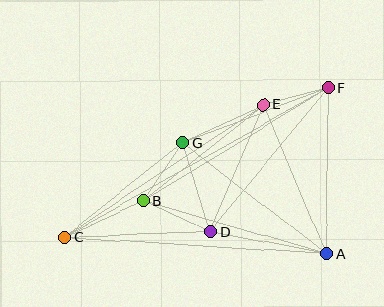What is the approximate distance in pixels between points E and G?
The distance between E and G is approximately 89 pixels.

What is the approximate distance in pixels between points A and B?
The distance between A and B is approximately 190 pixels.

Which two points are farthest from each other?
Points C and F are farthest from each other.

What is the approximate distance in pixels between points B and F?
The distance between B and F is approximately 216 pixels.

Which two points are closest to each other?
Points E and F are closest to each other.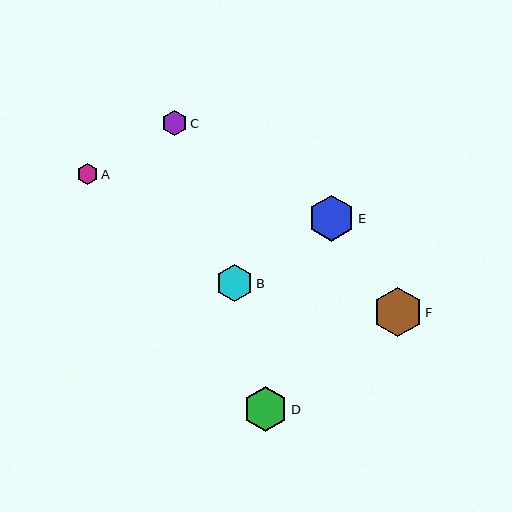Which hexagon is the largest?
Hexagon F is the largest with a size of approximately 49 pixels.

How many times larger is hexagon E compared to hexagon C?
Hexagon E is approximately 1.8 times the size of hexagon C.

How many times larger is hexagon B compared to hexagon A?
Hexagon B is approximately 1.8 times the size of hexagon A.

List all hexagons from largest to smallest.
From largest to smallest: F, E, D, B, C, A.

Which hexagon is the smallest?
Hexagon A is the smallest with a size of approximately 21 pixels.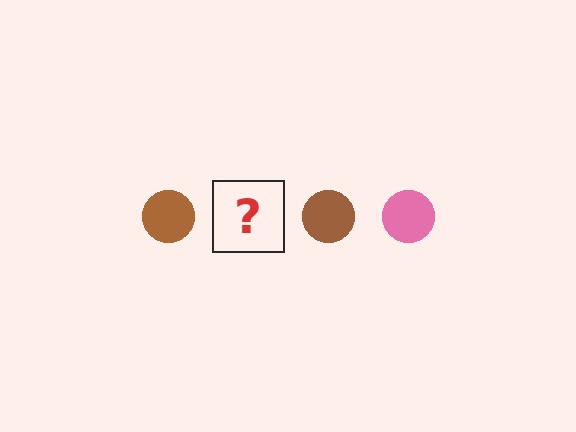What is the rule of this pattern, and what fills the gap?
The rule is that the pattern cycles through brown, pink circles. The gap should be filled with a pink circle.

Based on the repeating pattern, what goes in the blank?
The blank should be a pink circle.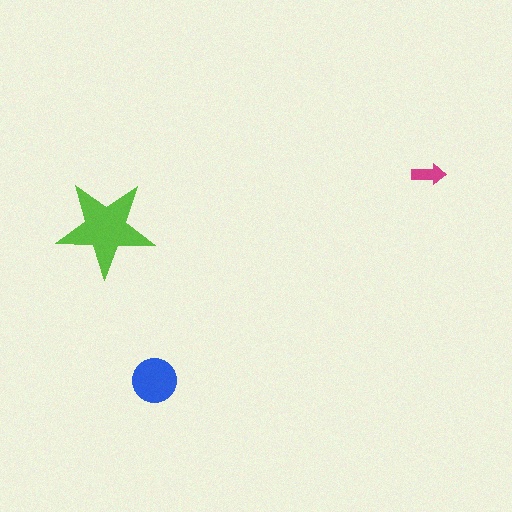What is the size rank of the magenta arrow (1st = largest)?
3rd.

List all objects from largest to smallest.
The lime star, the blue circle, the magenta arrow.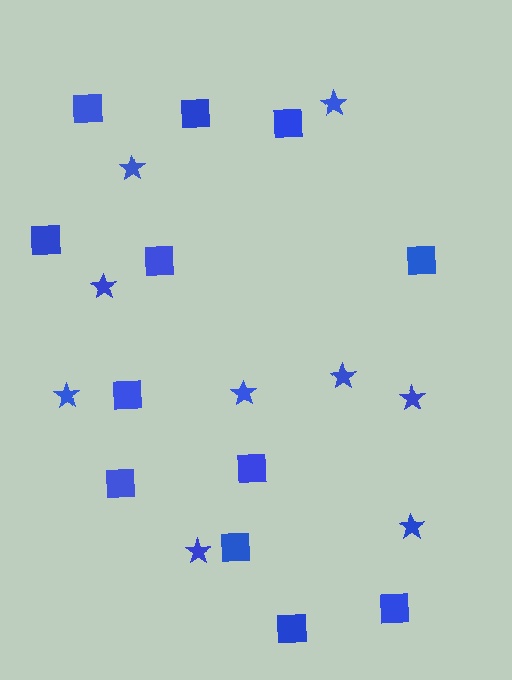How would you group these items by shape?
There are 2 groups: one group of stars (9) and one group of squares (12).